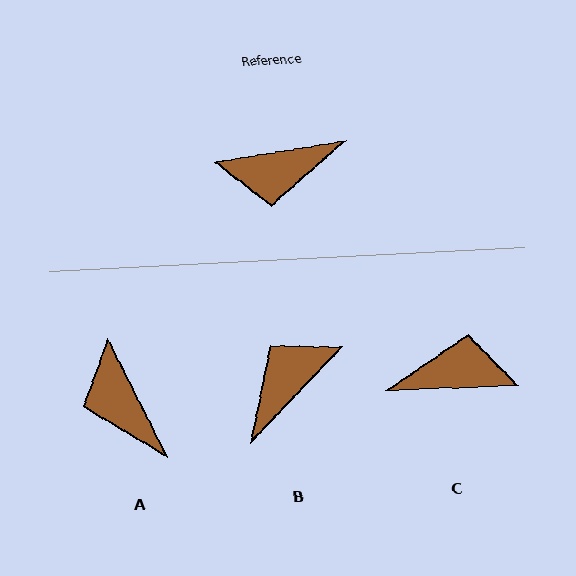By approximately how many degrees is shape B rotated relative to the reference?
Approximately 143 degrees clockwise.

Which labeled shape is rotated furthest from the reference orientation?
C, about 173 degrees away.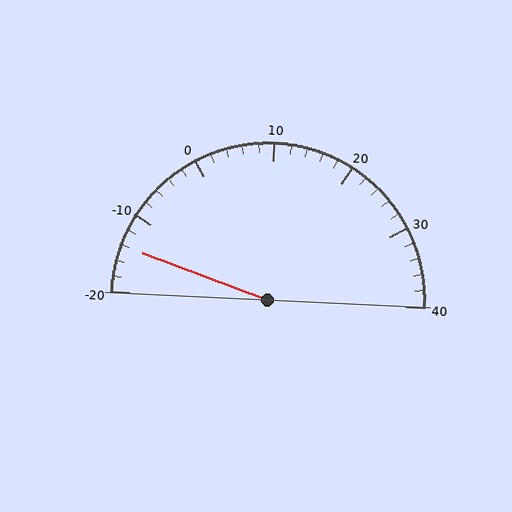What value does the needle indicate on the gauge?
The needle indicates approximately -14.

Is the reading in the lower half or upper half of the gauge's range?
The reading is in the lower half of the range (-20 to 40).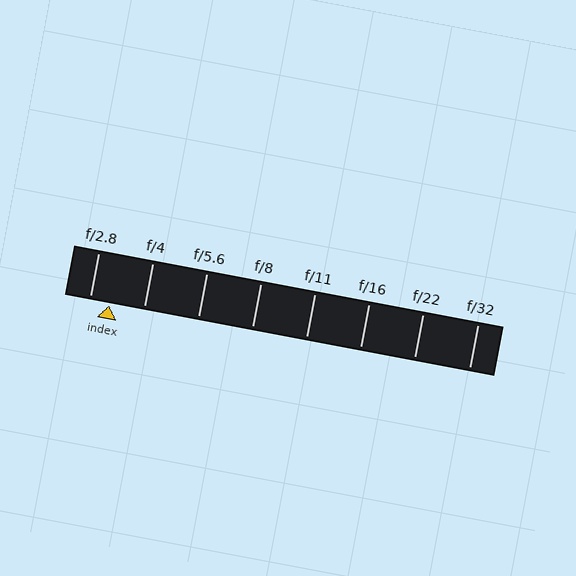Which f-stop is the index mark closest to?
The index mark is closest to f/2.8.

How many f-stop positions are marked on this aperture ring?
There are 8 f-stop positions marked.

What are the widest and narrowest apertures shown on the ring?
The widest aperture shown is f/2.8 and the narrowest is f/32.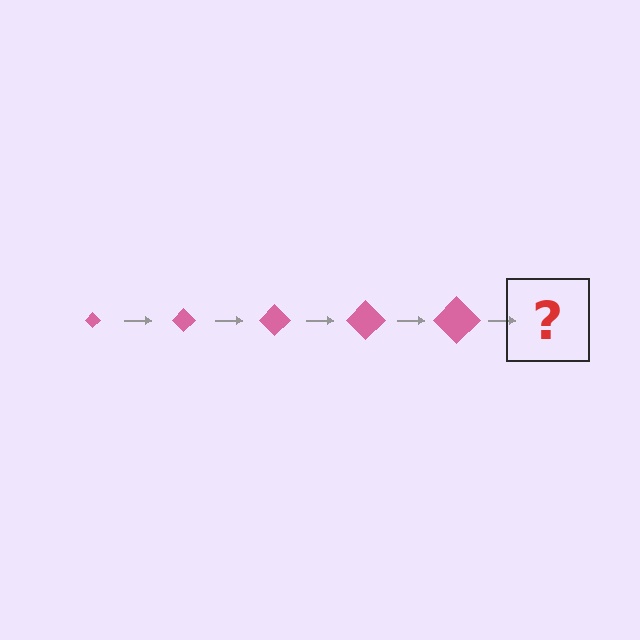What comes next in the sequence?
The next element should be a pink diamond, larger than the previous one.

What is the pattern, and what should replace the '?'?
The pattern is that the diamond gets progressively larger each step. The '?' should be a pink diamond, larger than the previous one.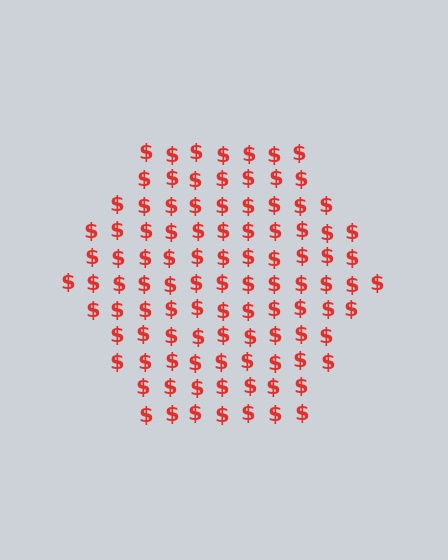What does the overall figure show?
The overall figure shows a hexagon.